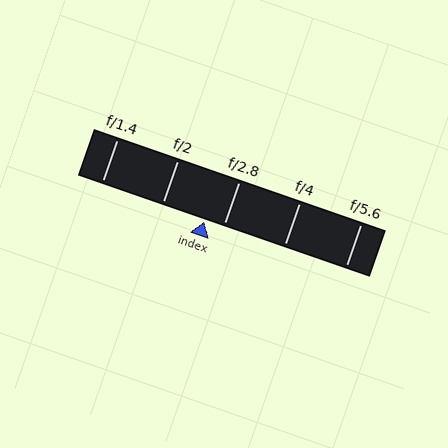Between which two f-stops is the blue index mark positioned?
The index mark is between f/2 and f/2.8.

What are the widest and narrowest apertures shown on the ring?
The widest aperture shown is f/1.4 and the narrowest is f/5.6.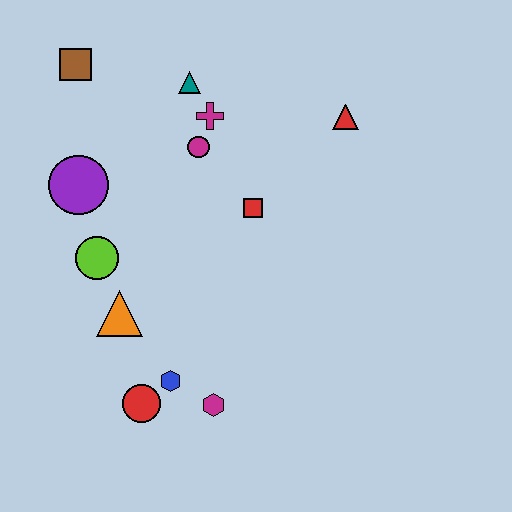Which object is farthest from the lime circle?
The red triangle is farthest from the lime circle.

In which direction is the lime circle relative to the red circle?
The lime circle is above the red circle.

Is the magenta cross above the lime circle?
Yes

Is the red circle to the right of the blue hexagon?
No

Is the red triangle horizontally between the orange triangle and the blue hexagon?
No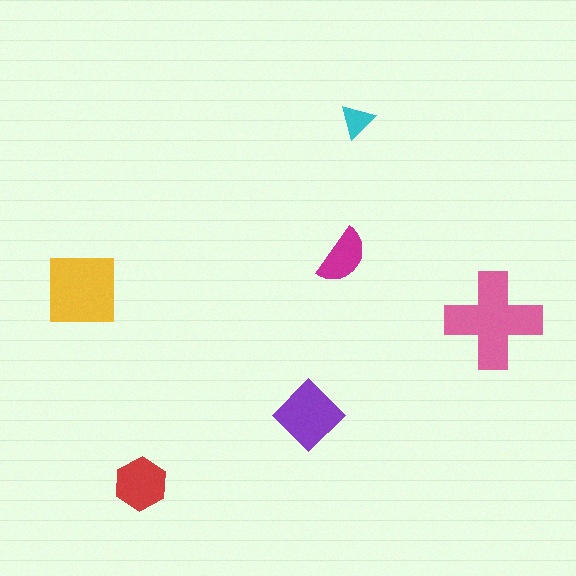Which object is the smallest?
The cyan triangle.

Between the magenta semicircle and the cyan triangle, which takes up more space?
The magenta semicircle.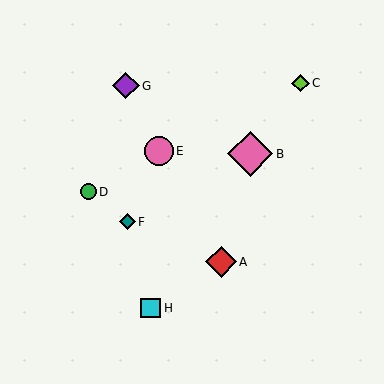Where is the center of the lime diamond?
The center of the lime diamond is at (300, 83).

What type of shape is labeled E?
Shape E is a pink circle.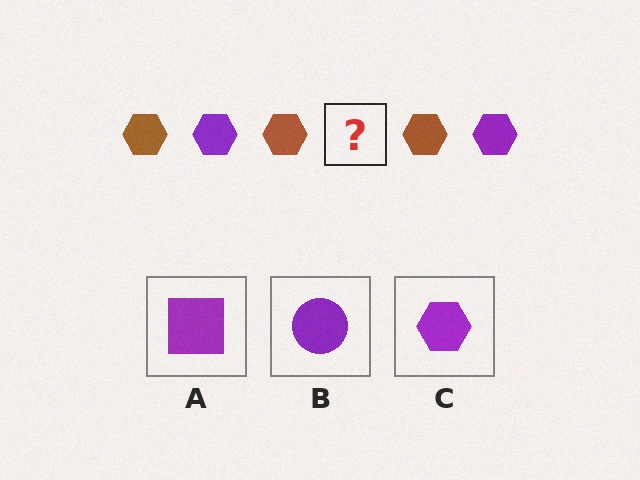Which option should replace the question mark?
Option C.